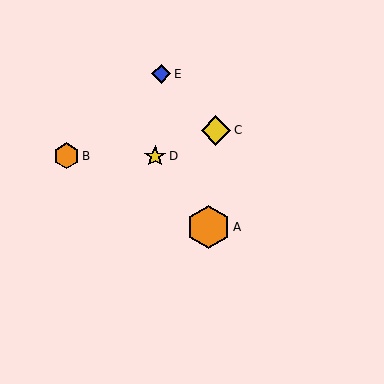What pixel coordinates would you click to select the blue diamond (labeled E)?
Click at (161, 74) to select the blue diamond E.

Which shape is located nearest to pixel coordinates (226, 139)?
The yellow diamond (labeled C) at (216, 130) is nearest to that location.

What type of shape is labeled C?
Shape C is a yellow diamond.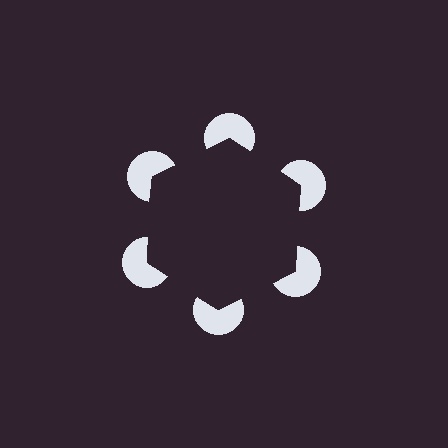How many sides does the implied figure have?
6 sides.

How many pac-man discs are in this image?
There are 6 — one at each vertex of the illusory hexagon.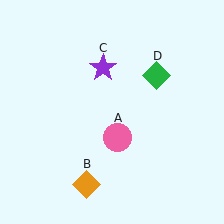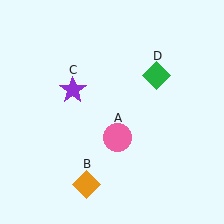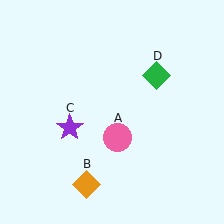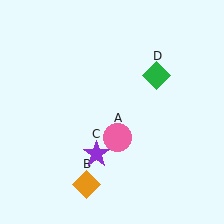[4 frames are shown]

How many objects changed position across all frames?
1 object changed position: purple star (object C).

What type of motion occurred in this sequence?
The purple star (object C) rotated counterclockwise around the center of the scene.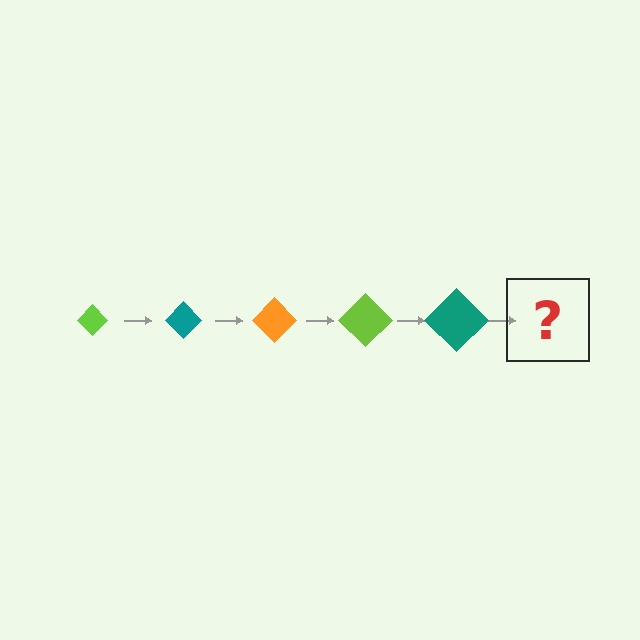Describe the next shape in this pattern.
It should be an orange diamond, larger than the previous one.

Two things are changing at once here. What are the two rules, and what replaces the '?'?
The two rules are that the diamond grows larger each step and the color cycles through lime, teal, and orange. The '?' should be an orange diamond, larger than the previous one.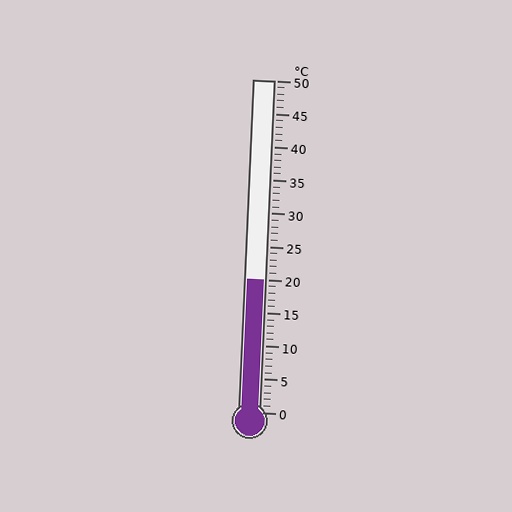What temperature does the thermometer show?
The thermometer shows approximately 20°C.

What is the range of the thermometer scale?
The thermometer scale ranges from 0°C to 50°C.